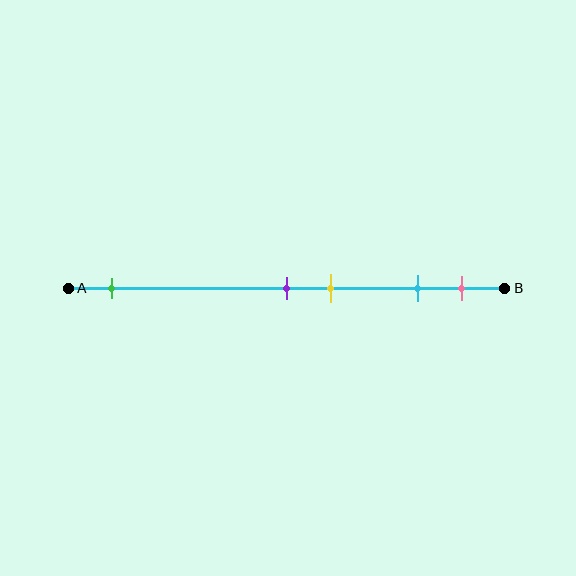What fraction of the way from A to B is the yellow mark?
The yellow mark is approximately 60% (0.6) of the way from A to B.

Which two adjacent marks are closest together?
The purple and yellow marks are the closest adjacent pair.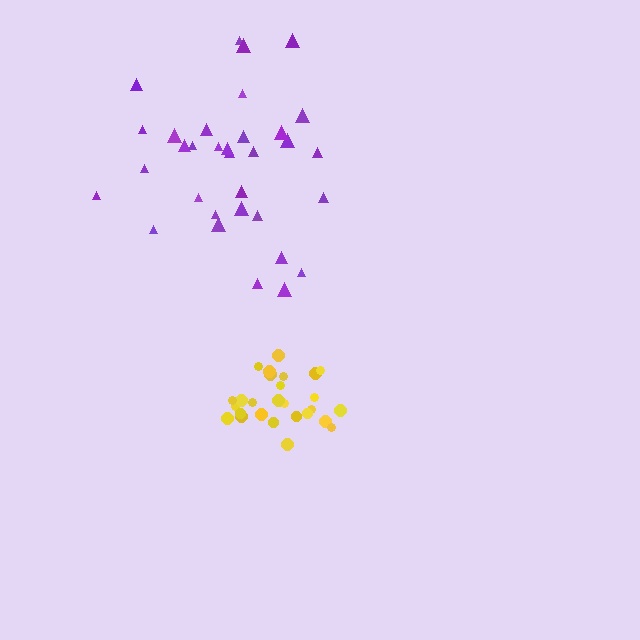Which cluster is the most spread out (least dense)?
Purple.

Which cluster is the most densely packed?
Yellow.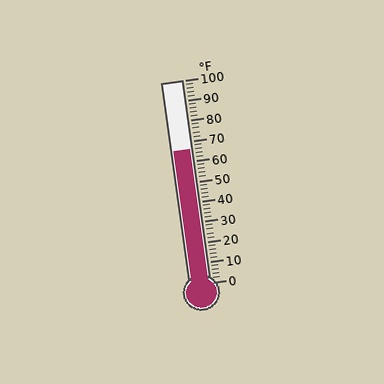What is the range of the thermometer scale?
The thermometer scale ranges from 0°F to 100°F.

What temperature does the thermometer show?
The thermometer shows approximately 66°F.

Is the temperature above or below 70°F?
The temperature is below 70°F.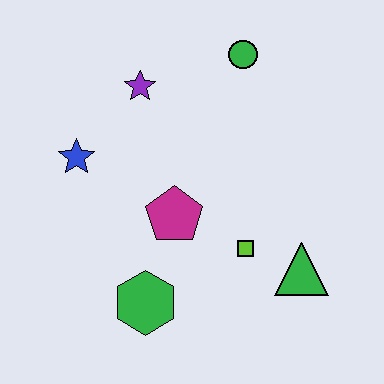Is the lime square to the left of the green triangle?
Yes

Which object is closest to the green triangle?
The lime square is closest to the green triangle.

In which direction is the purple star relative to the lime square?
The purple star is above the lime square.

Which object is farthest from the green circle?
The green hexagon is farthest from the green circle.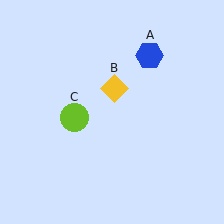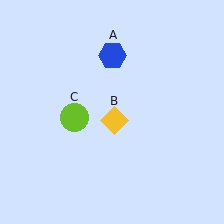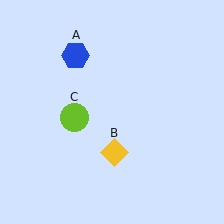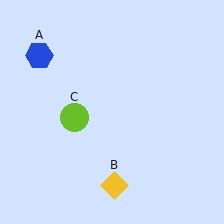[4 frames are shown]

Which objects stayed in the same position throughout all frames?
Lime circle (object C) remained stationary.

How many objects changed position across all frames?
2 objects changed position: blue hexagon (object A), yellow diamond (object B).